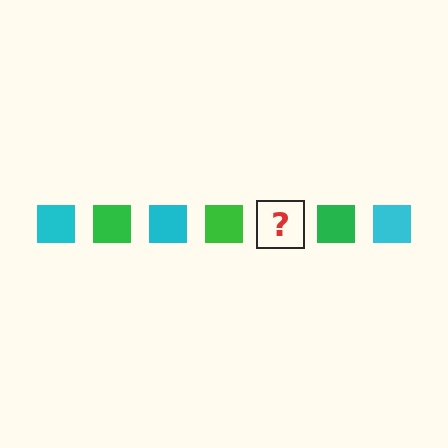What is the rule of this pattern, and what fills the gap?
The rule is that the pattern cycles through cyan, green squares. The gap should be filled with a cyan square.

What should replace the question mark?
The question mark should be replaced with a cyan square.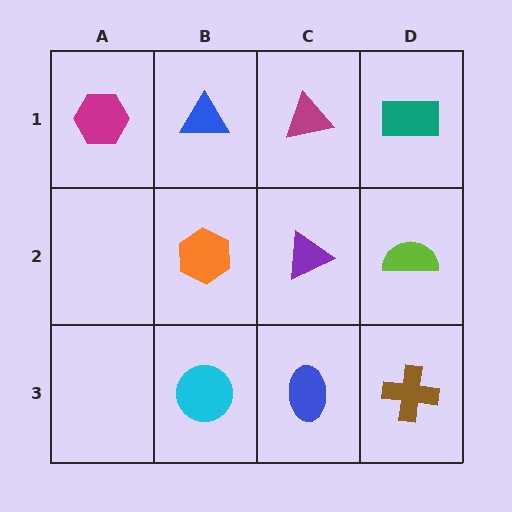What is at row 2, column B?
An orange hexagon.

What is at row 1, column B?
A blue triangle.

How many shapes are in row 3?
3 shapes.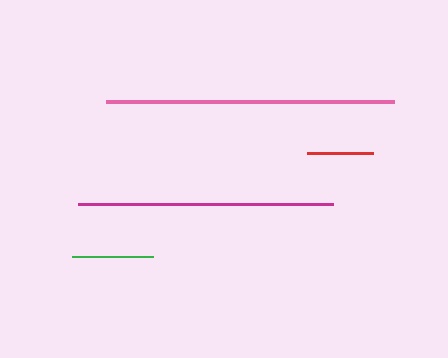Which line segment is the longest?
The pink line is the longest at approximately 287 pixels.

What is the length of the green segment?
The green segment is approximately 80 pixels long.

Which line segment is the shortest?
The red line is the shortest at approximately 66 pixels.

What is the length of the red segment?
The red segment is approximately 66 pixels long.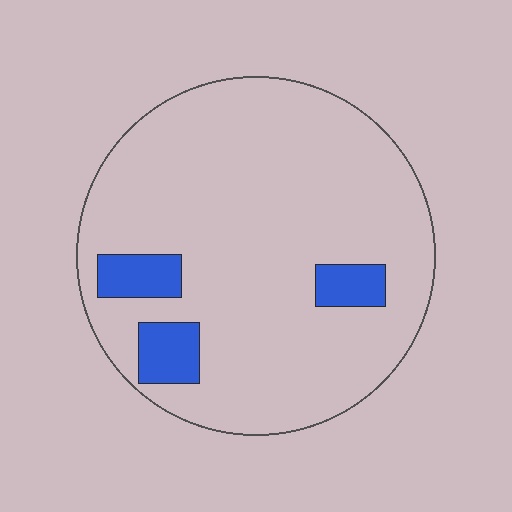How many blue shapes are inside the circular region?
3.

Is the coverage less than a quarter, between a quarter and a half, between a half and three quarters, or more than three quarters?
Less than a quarter.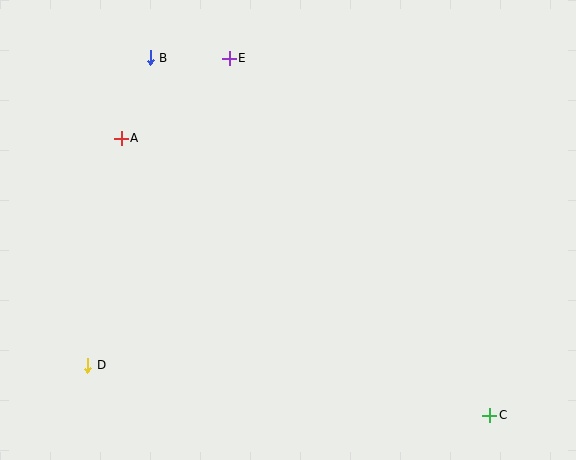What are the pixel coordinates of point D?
Point D is at (88, 365).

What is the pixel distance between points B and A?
The distance between B and A is 86 pixels.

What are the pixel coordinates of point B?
Point B is at (150, 58).